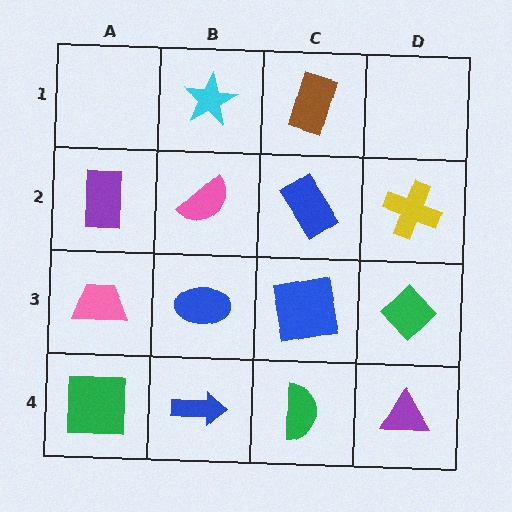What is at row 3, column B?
A blue ellipse.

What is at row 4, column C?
A green semicircle.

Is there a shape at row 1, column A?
No, that cell is empty.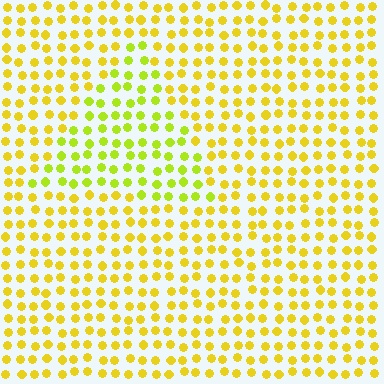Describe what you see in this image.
The image is filled with small yellow elements in a uniform arrangement. A triangle-shaped region is visible where the elements are tinted to a slightly different hue, forming a subtle color boundary.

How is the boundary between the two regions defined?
The boundary is defined purely by a slight shift in hue (about 25 degrees). Spacing, size, and orientation are identical on both sides.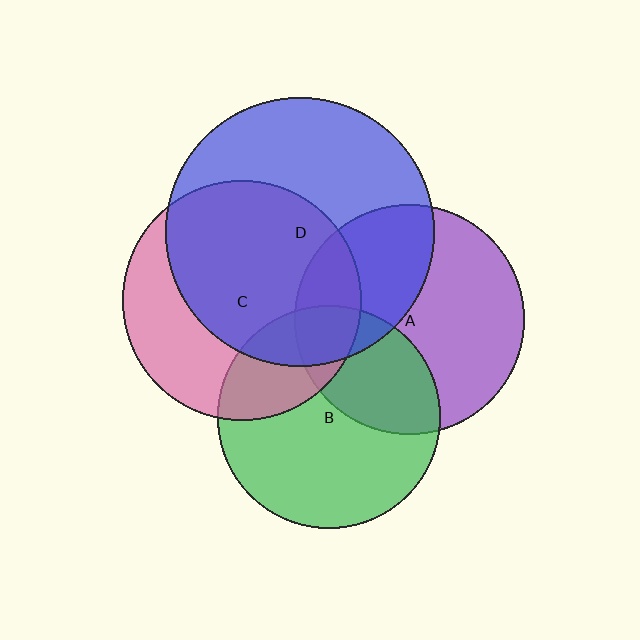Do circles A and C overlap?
Yes.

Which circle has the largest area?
Circle D (blue).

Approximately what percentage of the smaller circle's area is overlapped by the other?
Approximately 20%.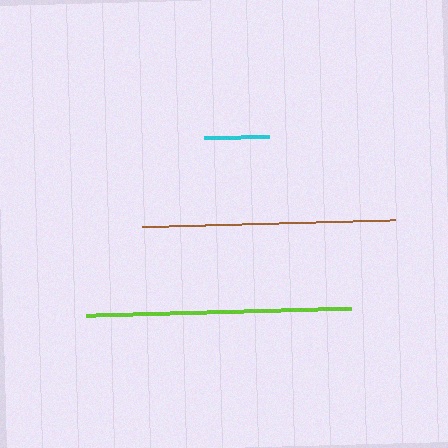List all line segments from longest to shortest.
From longest to shortest: lime, brown, cyan.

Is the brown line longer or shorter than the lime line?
The lime line is longer than the brown line.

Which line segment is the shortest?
The cyan line is the shortest at approximately 65 pixels.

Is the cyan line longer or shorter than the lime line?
The lime line is longer than the cyan line.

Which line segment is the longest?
The lime line is the longest at approximately 265 pixels.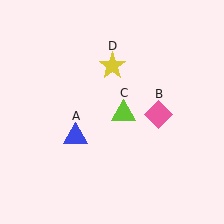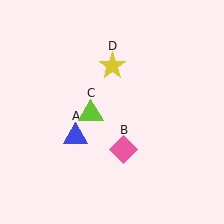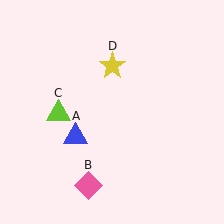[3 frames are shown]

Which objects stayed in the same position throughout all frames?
Blue triangle (object A) and yellow star (object D) remained stationary.